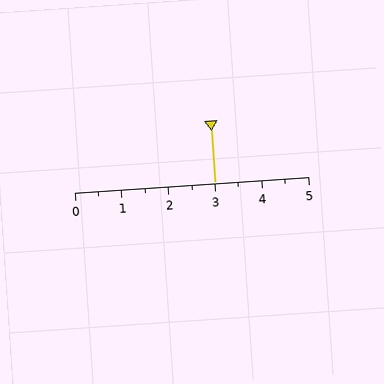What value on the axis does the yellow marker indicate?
The marker indicates approximately 3.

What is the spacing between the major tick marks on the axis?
The major ticks are spaced 1 apart.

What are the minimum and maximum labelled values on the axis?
The axis runs from 0 to 5.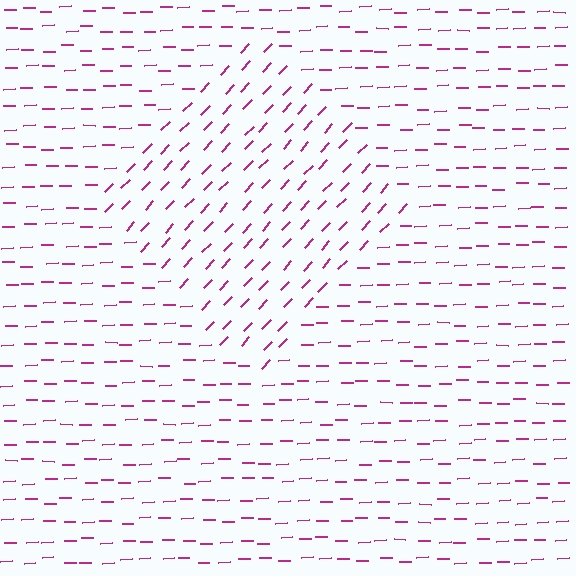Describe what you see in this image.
The image is filled with small magenta line segments. A diamond region in the image has lines oriented differently from the surrounding lines, creating a visible texture boundary.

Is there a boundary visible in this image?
Yes, there is a texture boundary formed by a change in line orientation.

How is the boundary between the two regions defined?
The boundary is defined purely by a change in line orientation (approximately 45 degrees difference). All lines are the same color and thickness.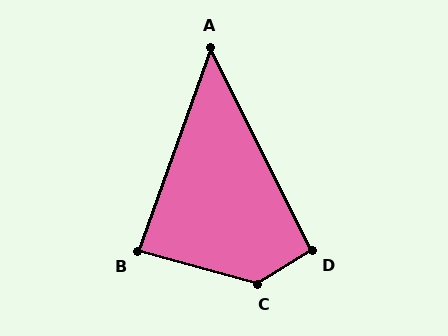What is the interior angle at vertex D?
Approximately 95 degrees (obtuse).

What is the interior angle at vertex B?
Approximately 85 degrees (acute).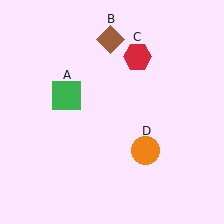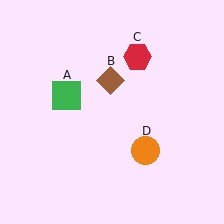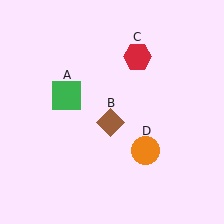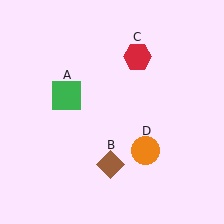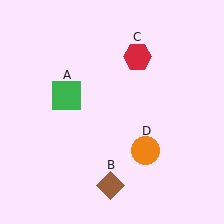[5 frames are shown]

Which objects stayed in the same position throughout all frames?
Green square (object A) and red hexagon (object C) and orange circle (object D) remained stationary.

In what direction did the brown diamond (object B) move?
The brown diamond (object B) moved down.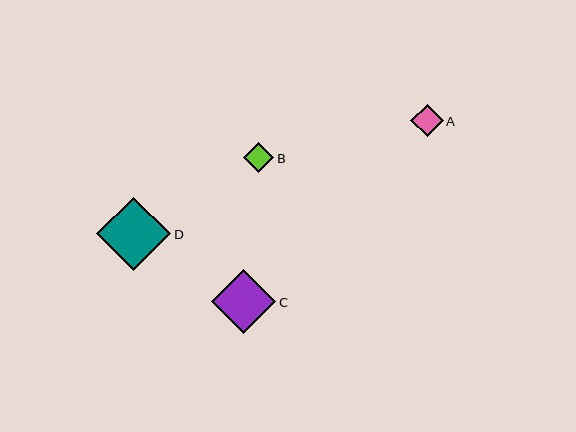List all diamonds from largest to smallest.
From largest to smallest: D, C, A, B.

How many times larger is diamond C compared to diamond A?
Diamond C is approximately 2.0 times the size of diamond A.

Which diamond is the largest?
Diamond D is the largest with a size of approximately 74 pixels.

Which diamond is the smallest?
Diamond B is the smallest with a size of approximately 30 pixels.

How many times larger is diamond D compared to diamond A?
Diamond D is approximately 2.3 times the size of diamond A.